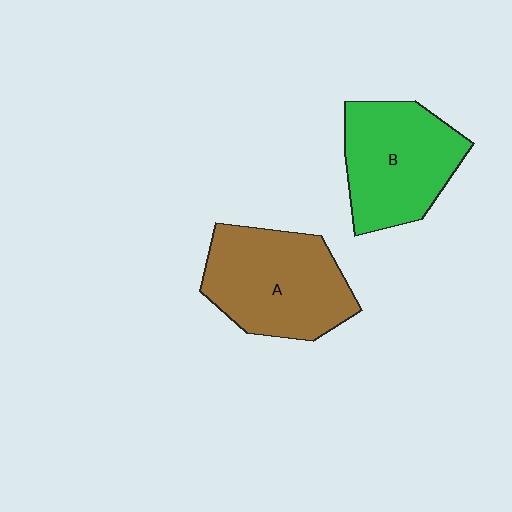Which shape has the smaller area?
Shape B (green).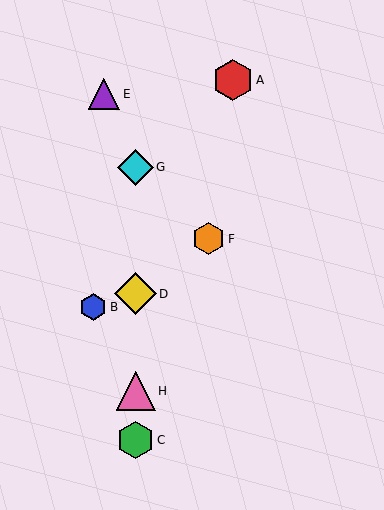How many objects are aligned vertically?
4 objects (C, D, G, H) are aligned vertically.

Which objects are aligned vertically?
Objects C, D, G, H are aligned vertically.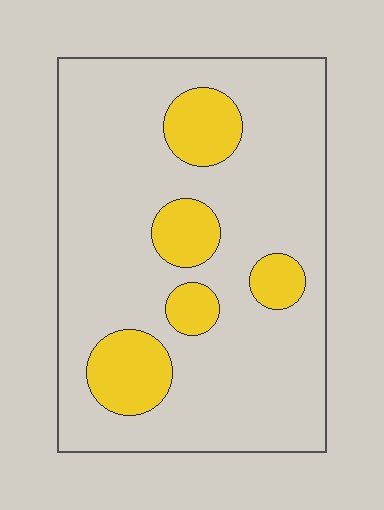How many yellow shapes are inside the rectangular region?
5.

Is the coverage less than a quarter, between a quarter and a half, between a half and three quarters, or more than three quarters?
Less than a quarter.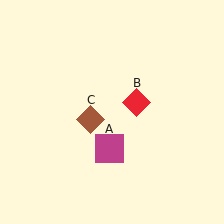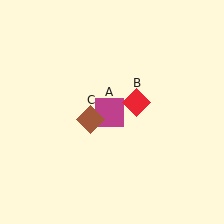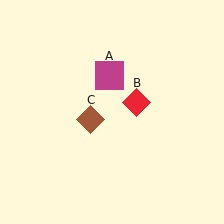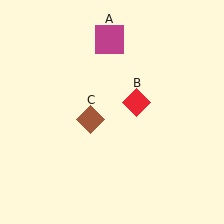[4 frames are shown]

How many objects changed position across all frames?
1 object changed position: magenta square (object A).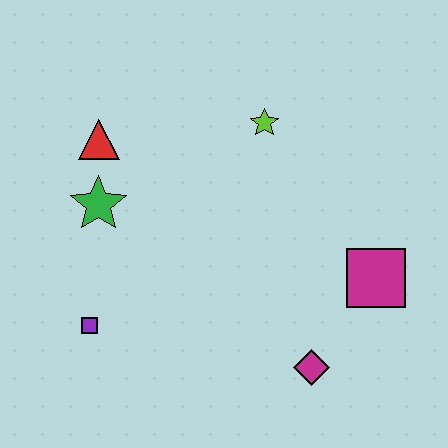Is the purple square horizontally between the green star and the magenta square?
No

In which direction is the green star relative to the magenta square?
The green star is to the left of the magenta square.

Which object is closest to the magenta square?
The magenta diamond is closest to the magenta square.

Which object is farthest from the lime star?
The purple square is farthest from the lime star.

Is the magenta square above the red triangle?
No